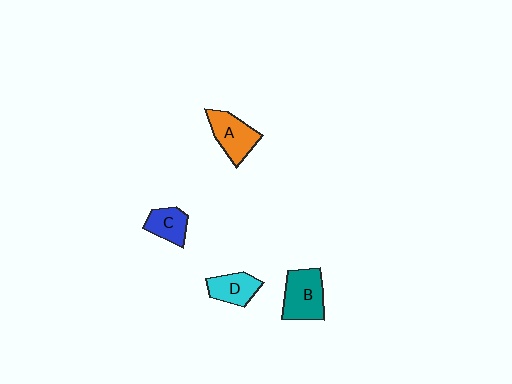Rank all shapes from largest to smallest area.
From largest to smallest: B (teal), A (orange), D (cyan), C (blue).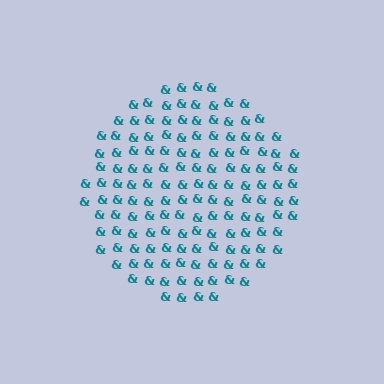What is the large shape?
The large shape is a circle.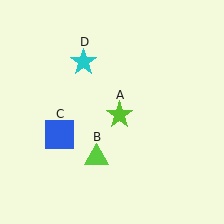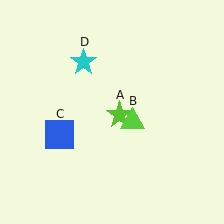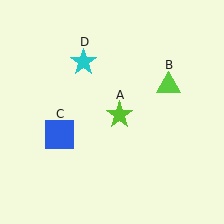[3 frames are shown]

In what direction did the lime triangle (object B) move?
The lime triangle (object B) moved up and to the right.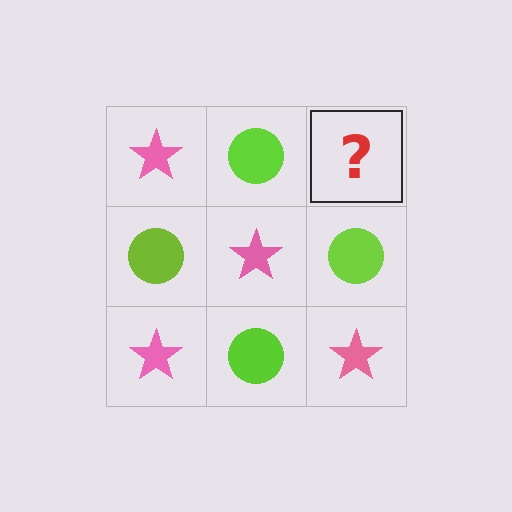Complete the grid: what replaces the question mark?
The question mark should be replaced with a pink star.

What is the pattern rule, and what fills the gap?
The rule is that it alternates pink star and lime circle in a checkerboard pattern. The gap should be filled with a pink star.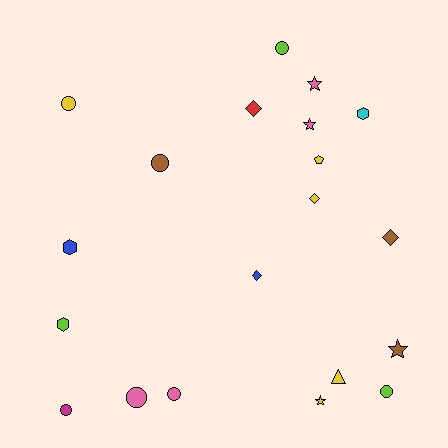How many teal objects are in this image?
There are no teal objects.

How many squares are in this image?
There are no squares.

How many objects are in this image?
There are 20 objects.